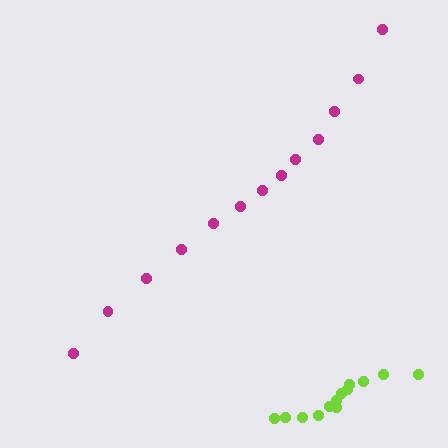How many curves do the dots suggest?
There are 2 distinct paths.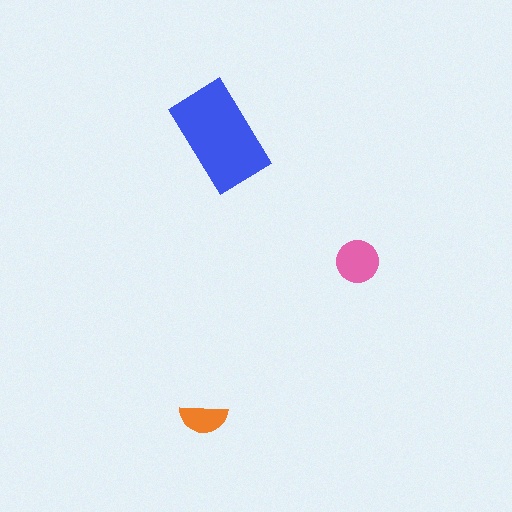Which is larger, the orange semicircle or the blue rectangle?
The blue rectangle.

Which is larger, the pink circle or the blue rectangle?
The blue rectangle.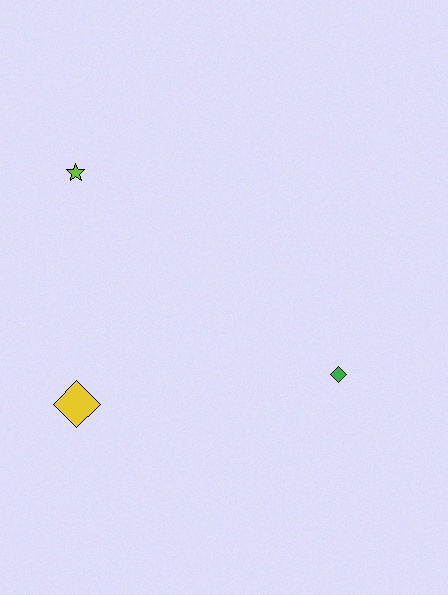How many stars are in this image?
There is 1 star.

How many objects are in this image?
There are 3 objects.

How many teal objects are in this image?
There are no teal objects.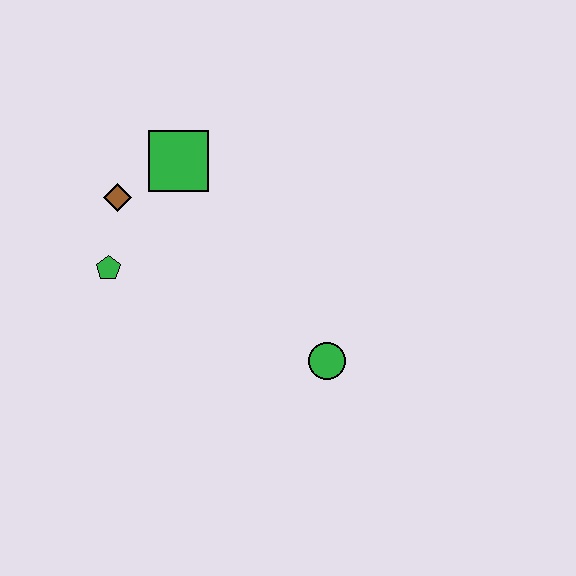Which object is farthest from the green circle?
The brown diamond is farthest from the green circle.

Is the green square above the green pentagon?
Yes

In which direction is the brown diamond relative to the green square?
The brown diamond is to the left of the green square.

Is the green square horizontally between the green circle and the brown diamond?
Yes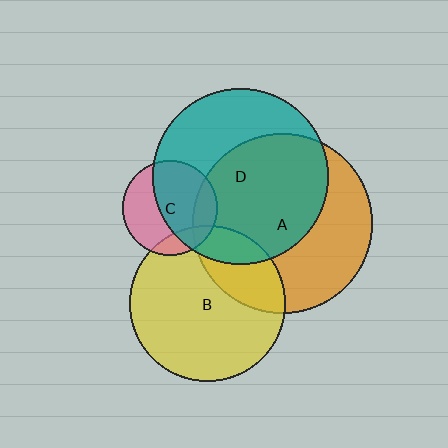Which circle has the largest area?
Circle A (orange).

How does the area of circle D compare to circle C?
Approximately 3.4 times.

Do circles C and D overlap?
Yes.